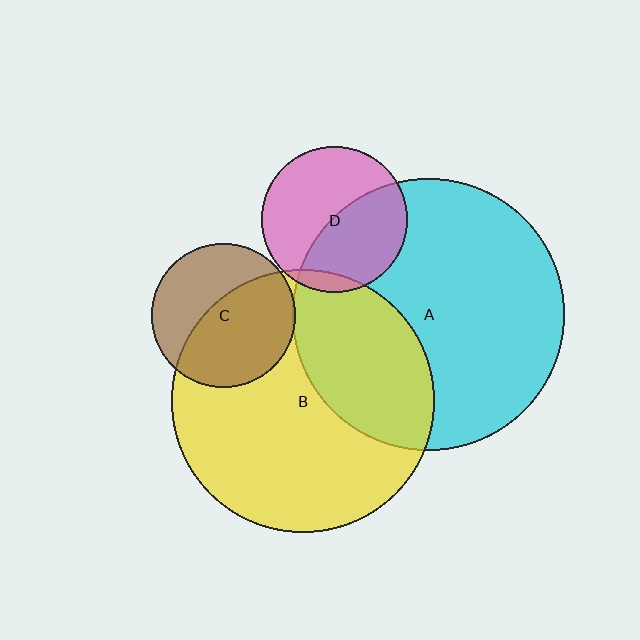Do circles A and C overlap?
Yes.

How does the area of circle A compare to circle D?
Approximately 3.5 times.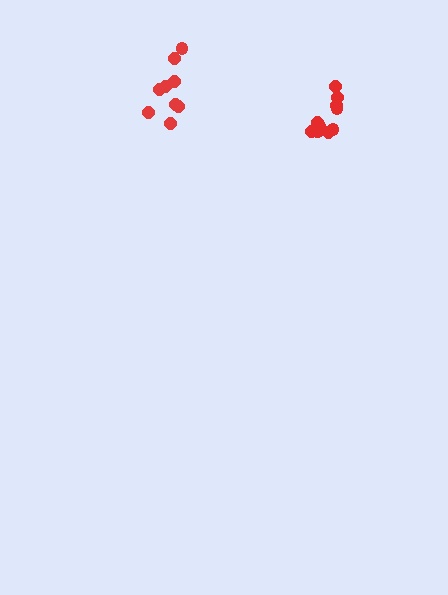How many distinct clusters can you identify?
There are 2 distinct clusters.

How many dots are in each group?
Group 1: 10 dots, Group 2: 9 dots (19 total).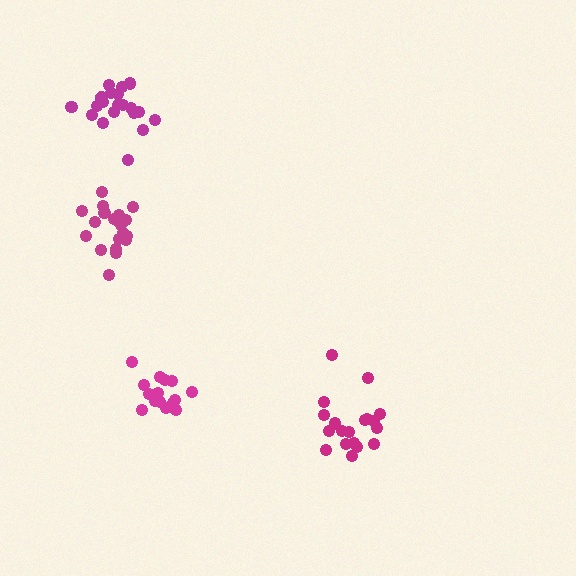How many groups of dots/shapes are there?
There are 4 groups.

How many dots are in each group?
Group 1: 19 dots, Group 2: 16 dots, Group 3: 20 dots, Group 4: 21 dots (76 total).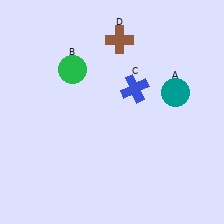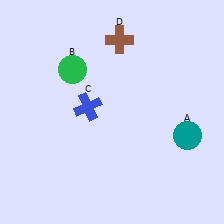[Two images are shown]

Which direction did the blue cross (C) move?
The blue cross (C) moved left.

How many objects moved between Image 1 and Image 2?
2 objects moved between the two images.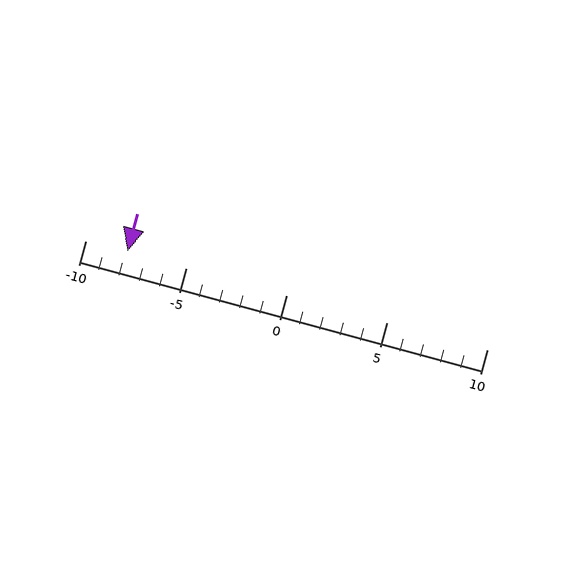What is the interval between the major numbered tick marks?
The major tick marks are spaced 5 units apart.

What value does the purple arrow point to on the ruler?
The purple arrow points to approximately -8.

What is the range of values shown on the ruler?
The ruler shows values from -10 to 10.